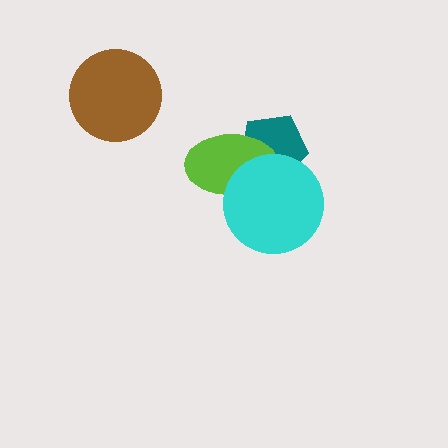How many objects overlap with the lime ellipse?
2 objects overlap with the lime ellipse.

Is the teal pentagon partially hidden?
Yes, it is partially covered by another shape.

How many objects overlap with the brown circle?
0 objects overlap with the brown circle.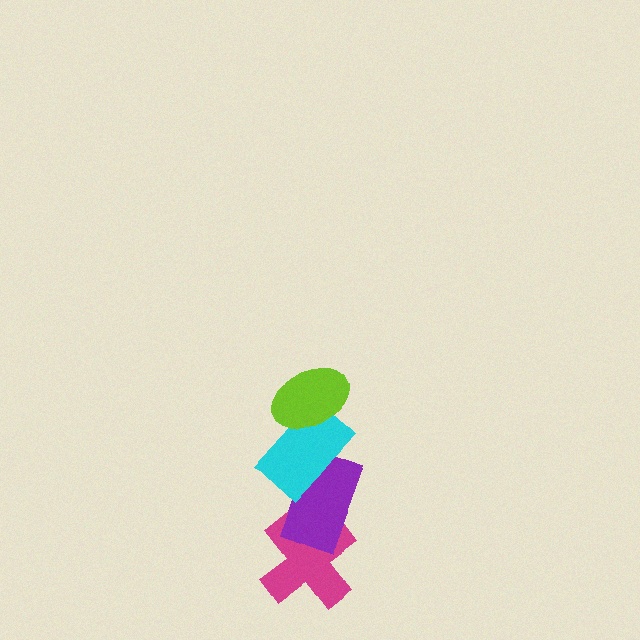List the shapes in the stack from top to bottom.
From top to bottom: the lime ellipse, the cyan rectangle, the purple rectangle, the magenta cross.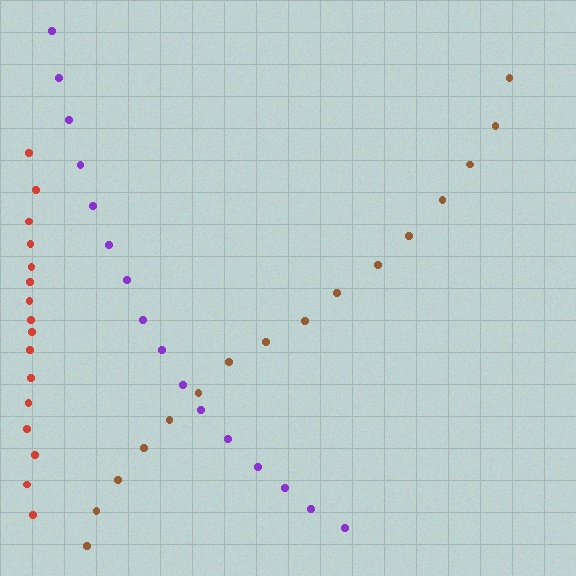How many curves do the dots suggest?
There are 3 distinct paths.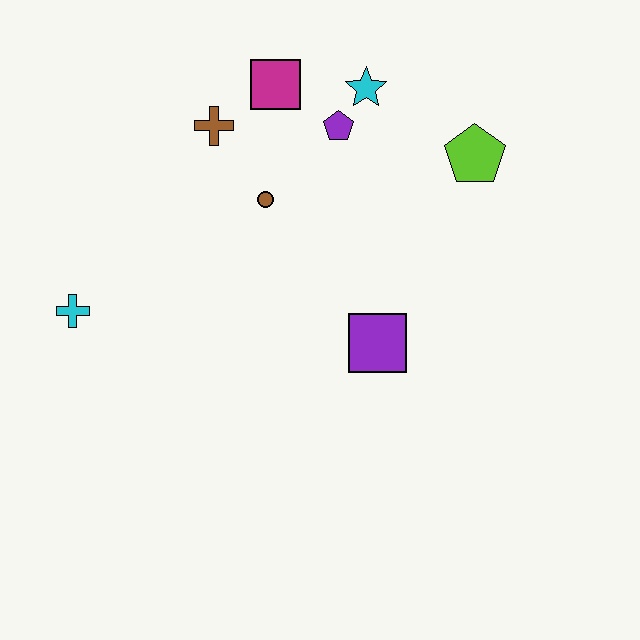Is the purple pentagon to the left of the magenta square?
No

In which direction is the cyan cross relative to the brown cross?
The cyan cross is below the brown cross.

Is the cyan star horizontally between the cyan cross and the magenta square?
No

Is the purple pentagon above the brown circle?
Yes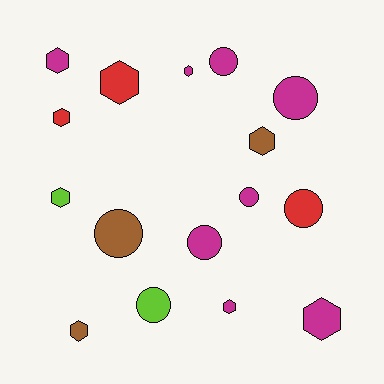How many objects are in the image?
There are 16 objects.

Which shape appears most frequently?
Hexagon, with 9 objects.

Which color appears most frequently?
Magenta, with 8 objects.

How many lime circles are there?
There is 1 lime circle.